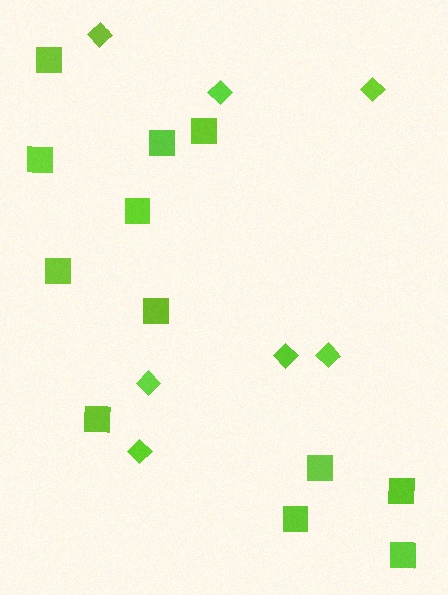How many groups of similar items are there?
There are 2 groups: one group of diamonds (7) and one group of squares (12).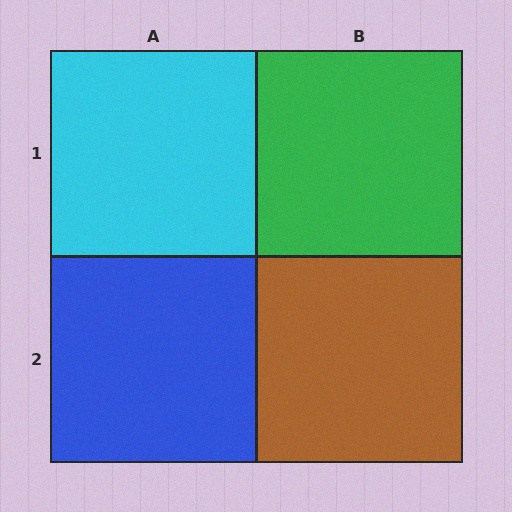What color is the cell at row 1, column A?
Cyan.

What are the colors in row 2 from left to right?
Blue, brown.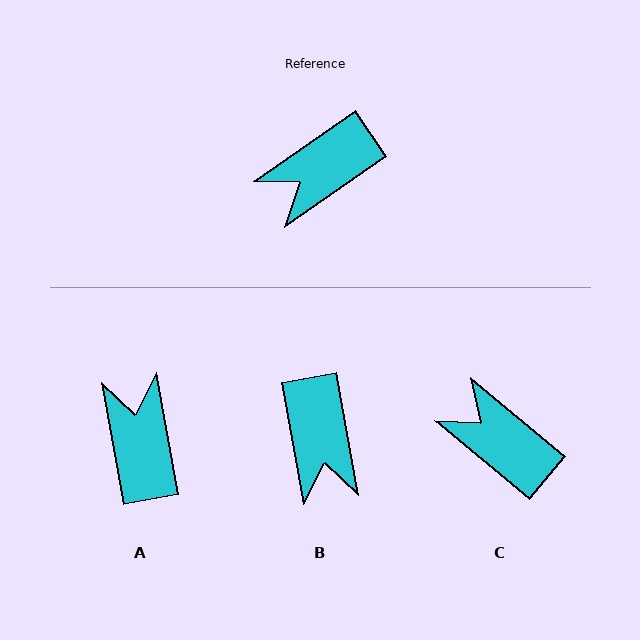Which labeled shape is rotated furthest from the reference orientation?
A, about 115 degrees away.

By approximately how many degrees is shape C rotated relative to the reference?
Approximately 74 degrees clockwise.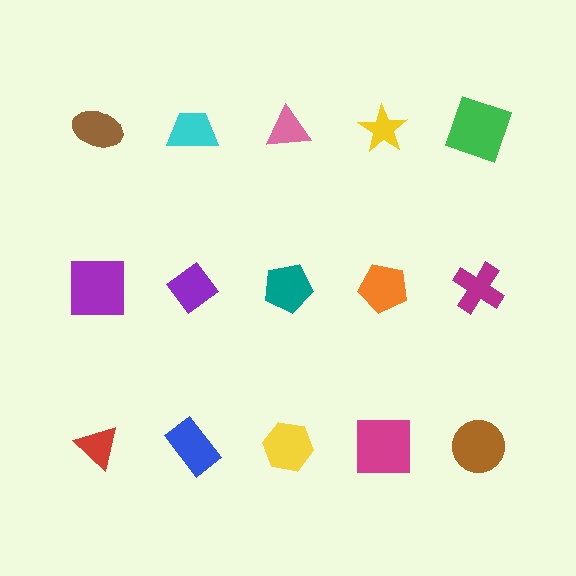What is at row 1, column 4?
A yellow star.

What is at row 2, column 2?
A purple diamond.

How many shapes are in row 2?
5 shapes.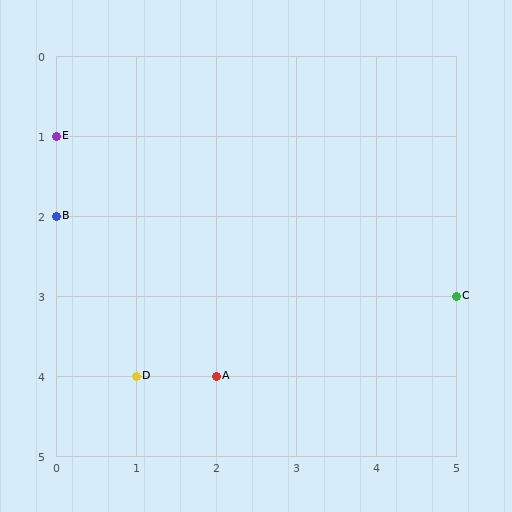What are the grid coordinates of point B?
Point B is at grid coordinates (0, 2).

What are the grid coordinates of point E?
Point E is at grid coordinates (0, 1).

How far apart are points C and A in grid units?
Points C and A are 3 columns and 1 row apart (about 3.2 grid units diagonally).